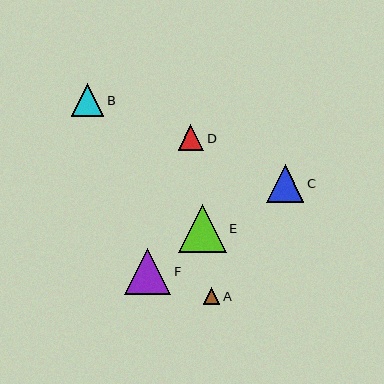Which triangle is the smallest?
Triangle A is the smallest with a size of approximately 17 pixels.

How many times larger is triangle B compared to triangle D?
Triangle B is approximately 1.3 times the size of triangle D.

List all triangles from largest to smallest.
From largest to smallest: E, F, C, B, D, A.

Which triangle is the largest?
Triangle E is the largest with a size of approximately 48 pixels.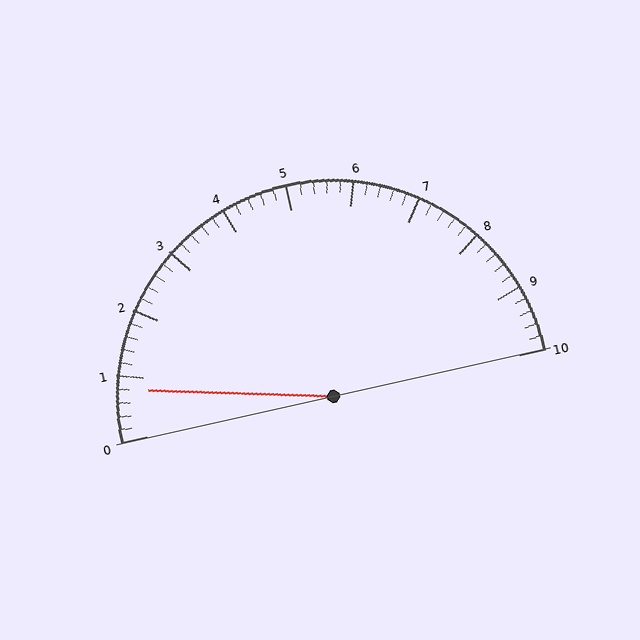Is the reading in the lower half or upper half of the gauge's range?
The reading is in the lower half of the range (0 to 10).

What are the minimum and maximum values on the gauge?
The gauge ranges from 0 to 10.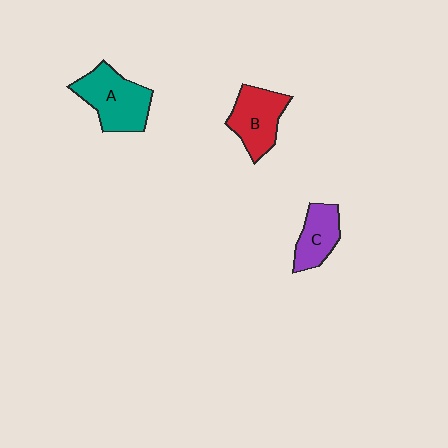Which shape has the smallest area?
Shape C (purple).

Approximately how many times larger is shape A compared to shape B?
Approximately 1.2 times.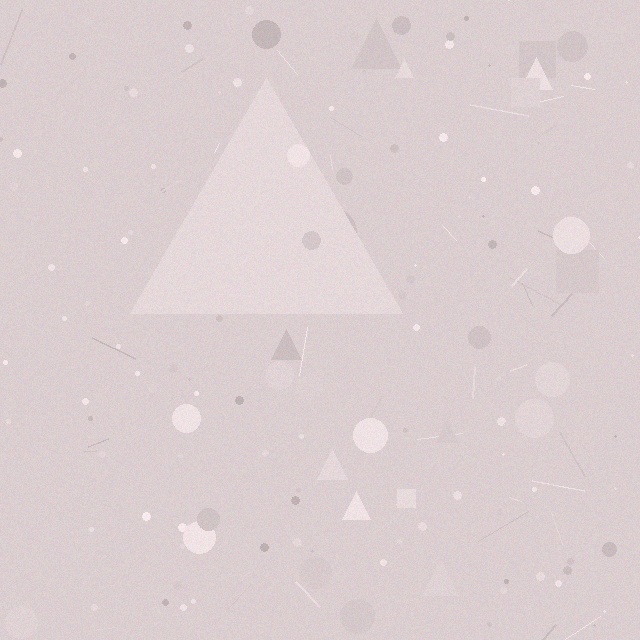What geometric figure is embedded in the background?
A triangle is embedded in the background.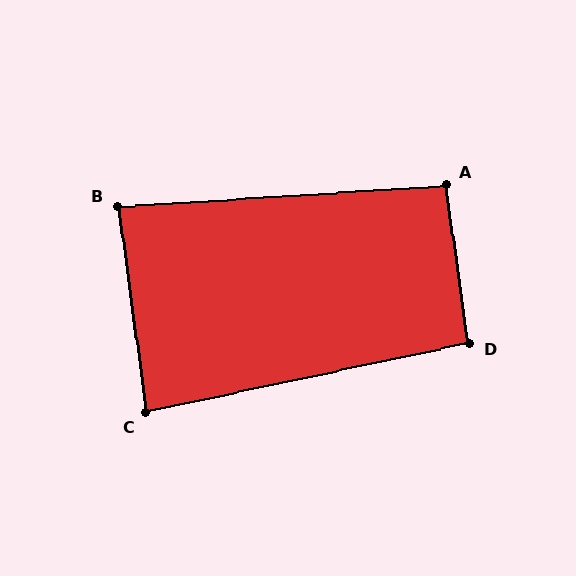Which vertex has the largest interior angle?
A, at approximately 94 degrees.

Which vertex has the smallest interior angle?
C, at approximately 86 degrees.